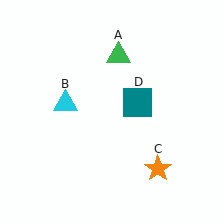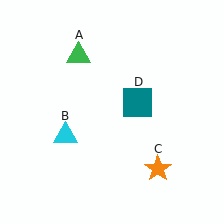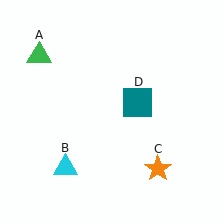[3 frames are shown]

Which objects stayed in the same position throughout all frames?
Orange star (object C) and teal square (object D) remained stationary.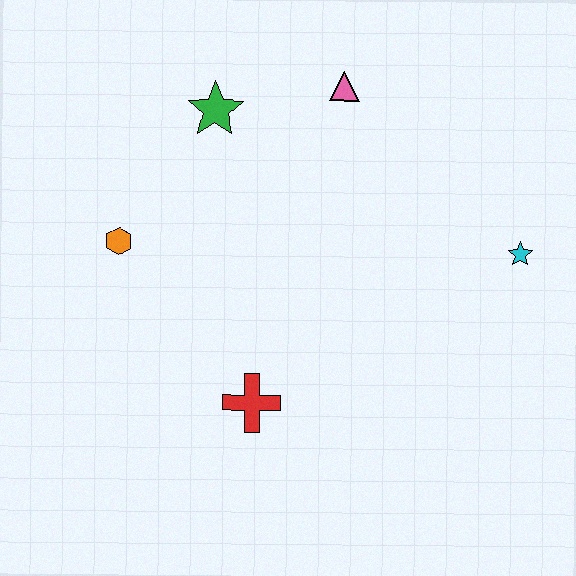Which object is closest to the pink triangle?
The green star is closest to the pink triangle.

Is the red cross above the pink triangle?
No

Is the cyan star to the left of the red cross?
No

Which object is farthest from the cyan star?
The orange hexagon is farthest from the cyan star.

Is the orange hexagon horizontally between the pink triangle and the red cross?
No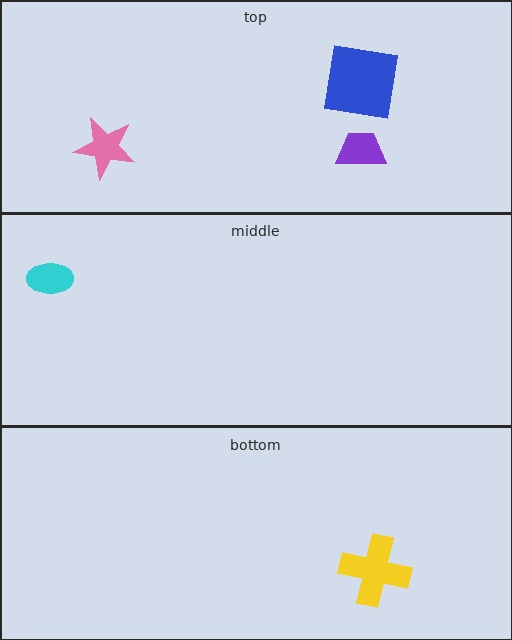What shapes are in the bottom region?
The yellow cross.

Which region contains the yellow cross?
The bottom region.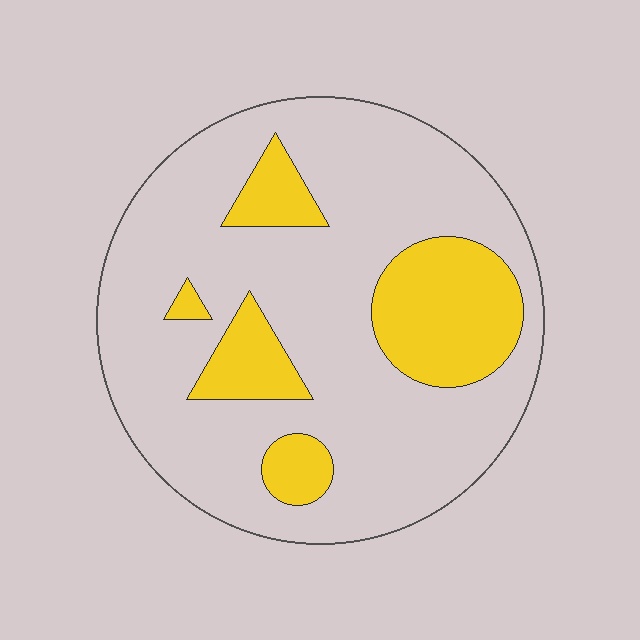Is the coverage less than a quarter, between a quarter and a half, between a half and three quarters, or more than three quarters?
Less than a quarter.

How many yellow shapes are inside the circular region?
5.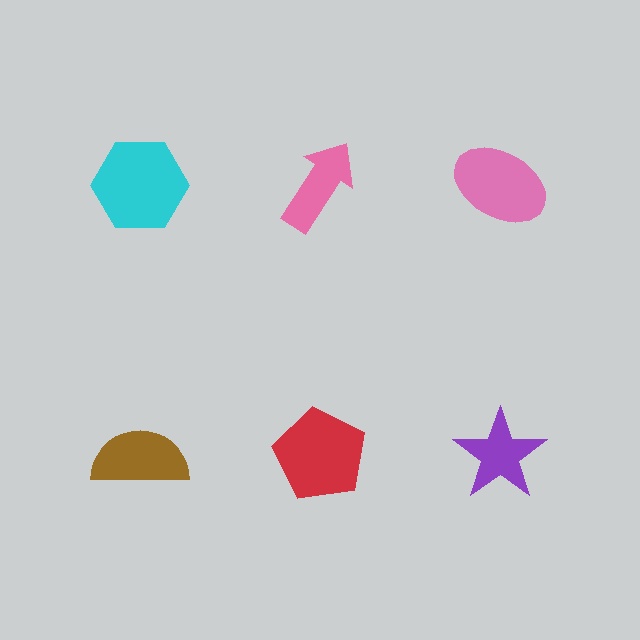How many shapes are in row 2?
3 shapes.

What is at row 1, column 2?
A pink arrow.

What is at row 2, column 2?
A red pentagon.